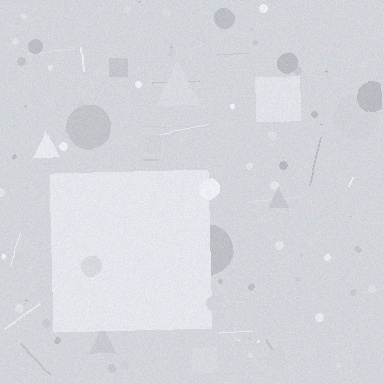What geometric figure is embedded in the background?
A square is embedded in the background.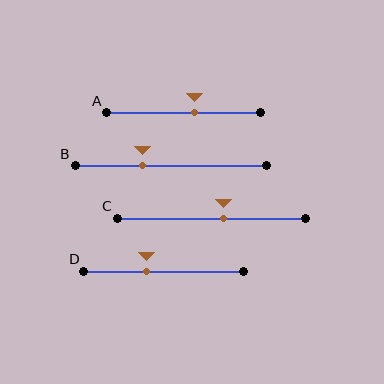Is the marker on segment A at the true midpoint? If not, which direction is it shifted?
No, the marker on segment A is shifted to the right by about 7% of the segment length.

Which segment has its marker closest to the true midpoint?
Segment C has its marker closest to the true midpoint.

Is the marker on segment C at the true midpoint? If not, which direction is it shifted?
No, the marker on segment C is shifted to the right by about 7% of the segment length.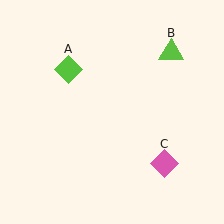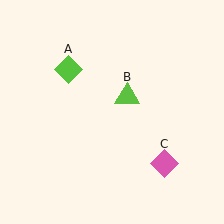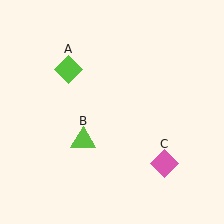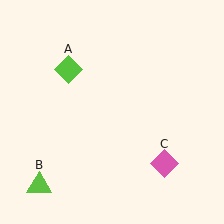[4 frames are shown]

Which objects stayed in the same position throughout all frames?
Lime diamond (object A) and pink diamond (object C) remained stationary.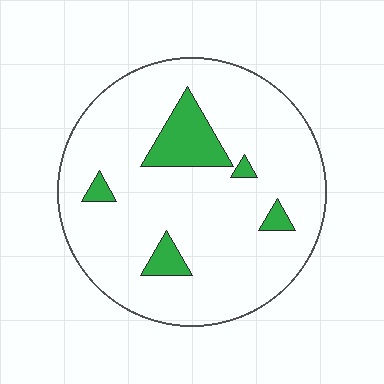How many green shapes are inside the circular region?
5.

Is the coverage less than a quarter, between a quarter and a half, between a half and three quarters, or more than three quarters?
Less than a quarter.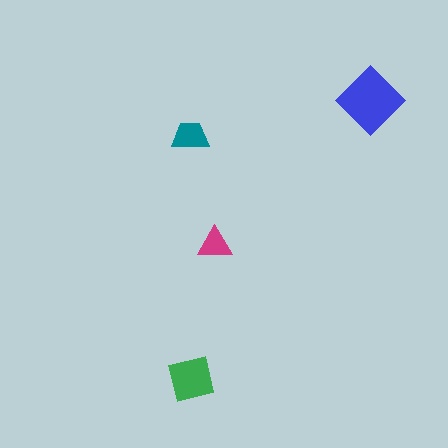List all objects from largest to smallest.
The blue diamond, the green square, the teal trapezoid, the magenta triangle.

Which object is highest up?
The blue diamond is topmost.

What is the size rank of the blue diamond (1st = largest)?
1st.